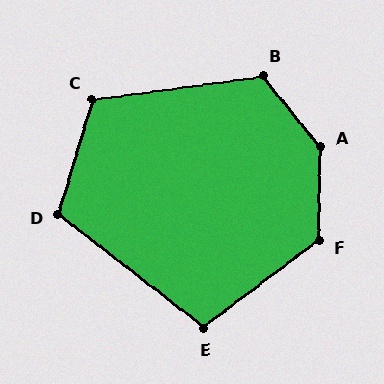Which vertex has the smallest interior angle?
E, at approximately 105 degrees.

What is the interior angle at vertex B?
Approximately 121 degrees (obtuse).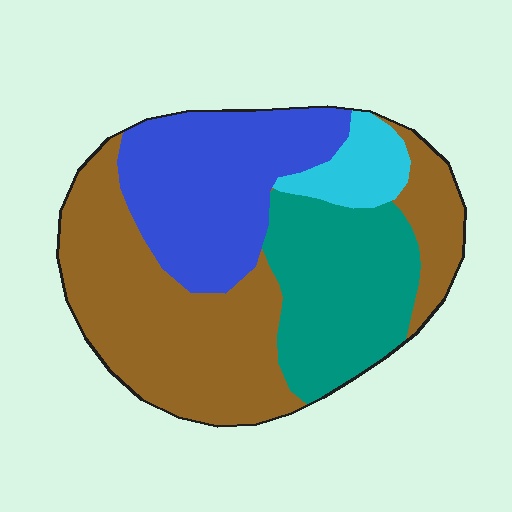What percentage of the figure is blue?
Blue covers around 25% of the figure.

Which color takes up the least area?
Cyan, at roughly 5%.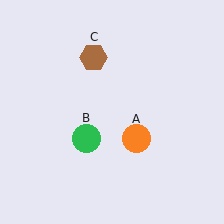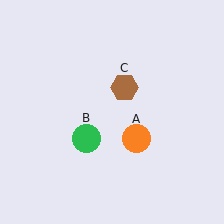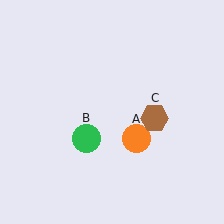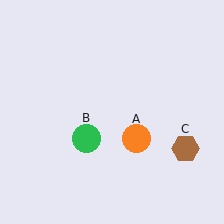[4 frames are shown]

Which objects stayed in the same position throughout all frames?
Orange circle (object A) and green circle (object B) remained stationary.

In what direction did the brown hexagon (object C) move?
The brown hexagon (object C) moved down and to the right.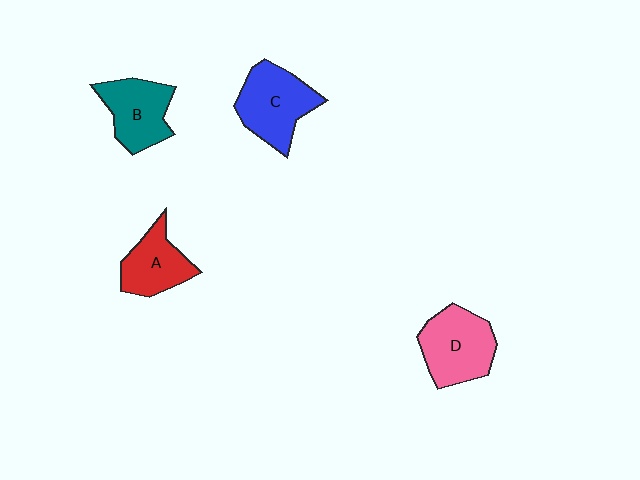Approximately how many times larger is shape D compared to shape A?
Approximately 1.3 times.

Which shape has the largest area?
Shape C (blue).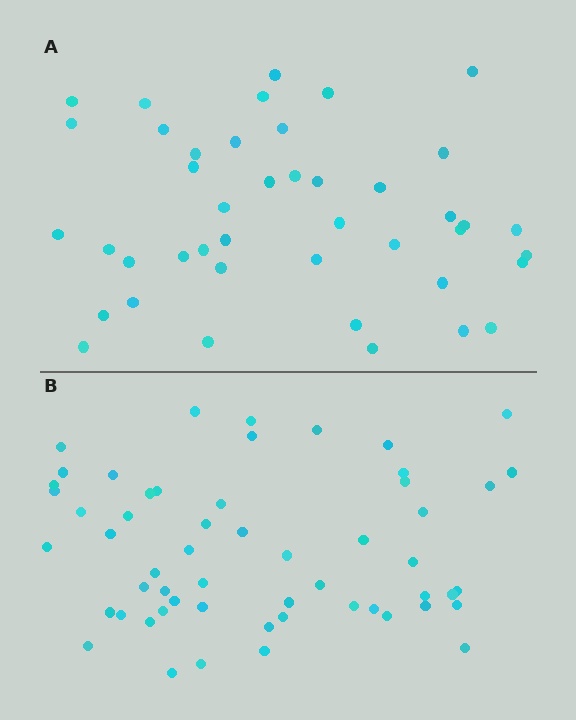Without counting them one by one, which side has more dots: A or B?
Region B (the bottom region) has more dots.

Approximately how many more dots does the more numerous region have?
Region B has approximately 15 more dots than region A.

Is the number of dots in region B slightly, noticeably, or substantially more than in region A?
Region B has noticeably more, but not dramatically so. The ratio is roughly 1.3 to 1.